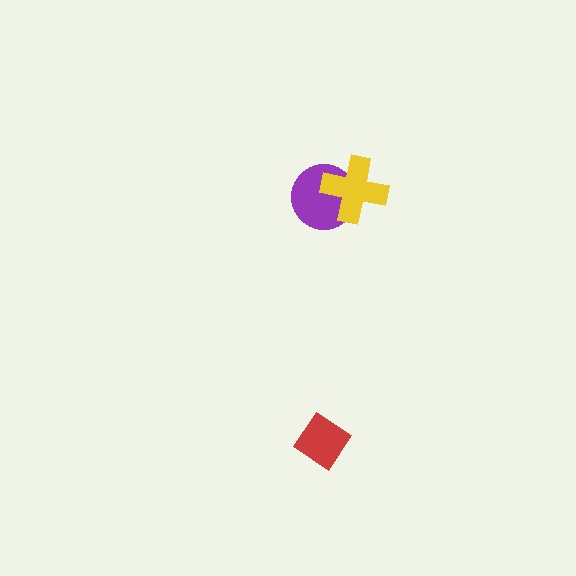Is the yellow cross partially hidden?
No, no other shape covers it.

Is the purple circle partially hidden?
Yes, it is partially covered by another shape.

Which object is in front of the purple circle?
The yellow cross is in front of the purple circle.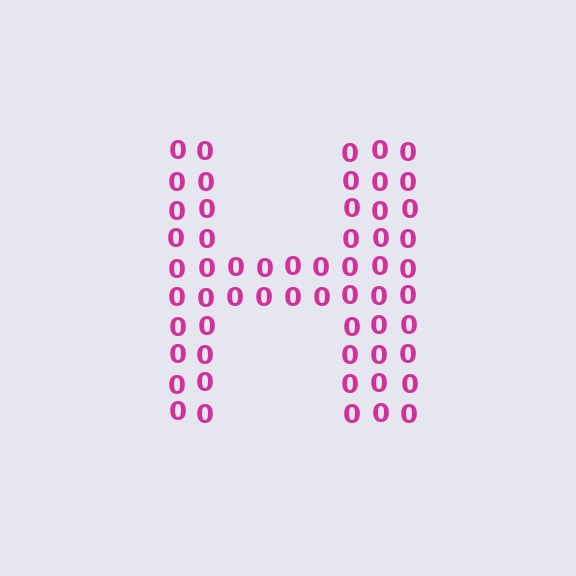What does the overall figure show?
The overall figure shows the letter H.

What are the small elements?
The small elements are digit 0's.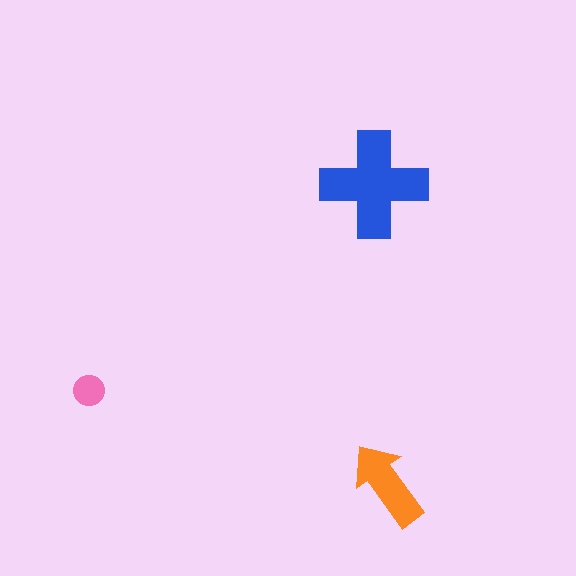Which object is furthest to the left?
The pink circle is leftmost.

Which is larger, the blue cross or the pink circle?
The blue cross.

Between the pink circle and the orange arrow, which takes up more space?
The orange arrow.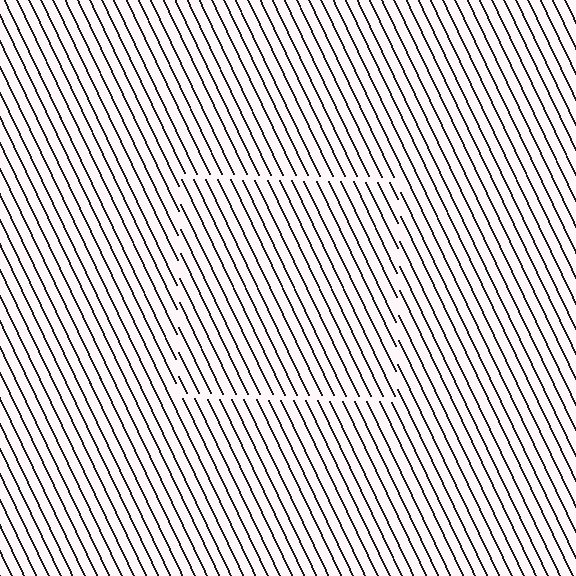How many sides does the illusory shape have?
4 sides — the line-ends trace a square.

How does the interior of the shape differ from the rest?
The interior of the shape contains the same grating, shifted by half a period — the contour is defined by the phase discontinuity where line-ends from the inner and outer gratings abut.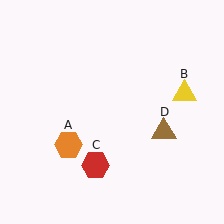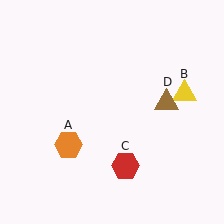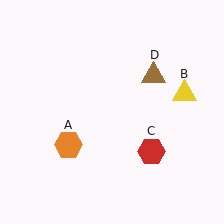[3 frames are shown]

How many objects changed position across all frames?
2 objects changed position: red hexagon (object C), brown triangle (object D).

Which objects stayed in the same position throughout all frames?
Orange hexagon (object A) and yellow triangle (object B) remained stationary.